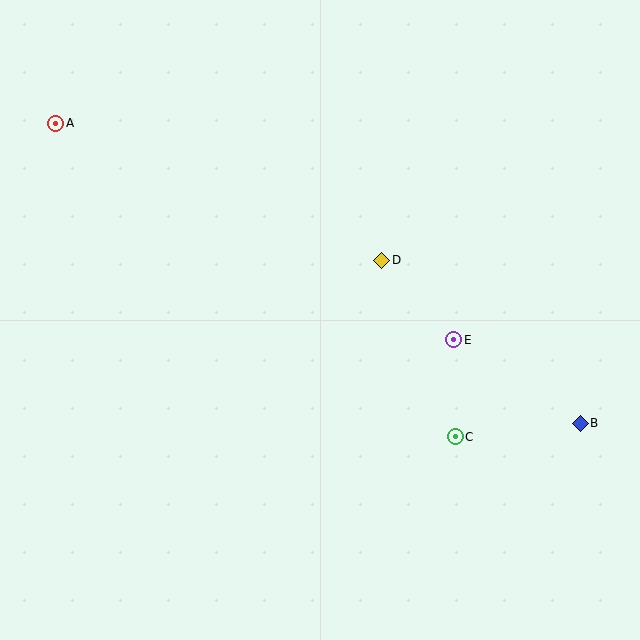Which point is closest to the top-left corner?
Point A is closest to the top-left corner.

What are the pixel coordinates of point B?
Point B is at (580, 423).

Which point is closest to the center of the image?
Point D at (382, 260) is closest to the center.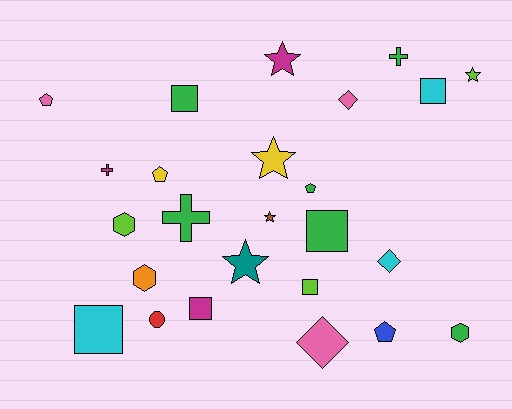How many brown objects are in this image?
There is 1 brown object.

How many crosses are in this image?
There are 3 crosses.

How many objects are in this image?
There are 25 objects.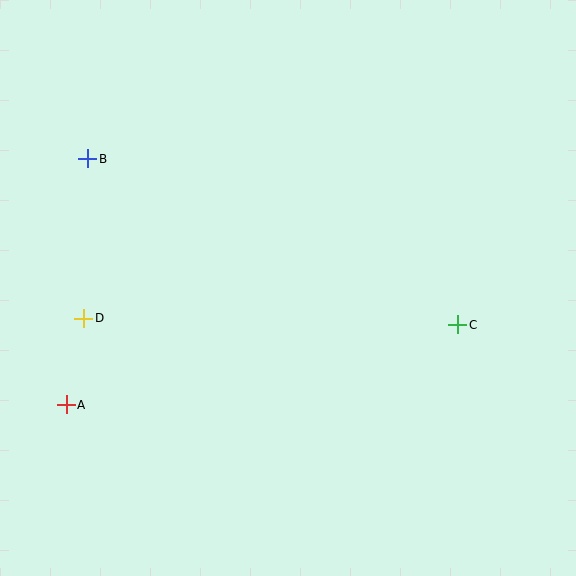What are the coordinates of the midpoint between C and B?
The midpoint between C and B is at (273, 242).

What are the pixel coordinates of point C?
Point C is at (458, 325).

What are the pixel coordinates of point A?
Point A is at (66, 405).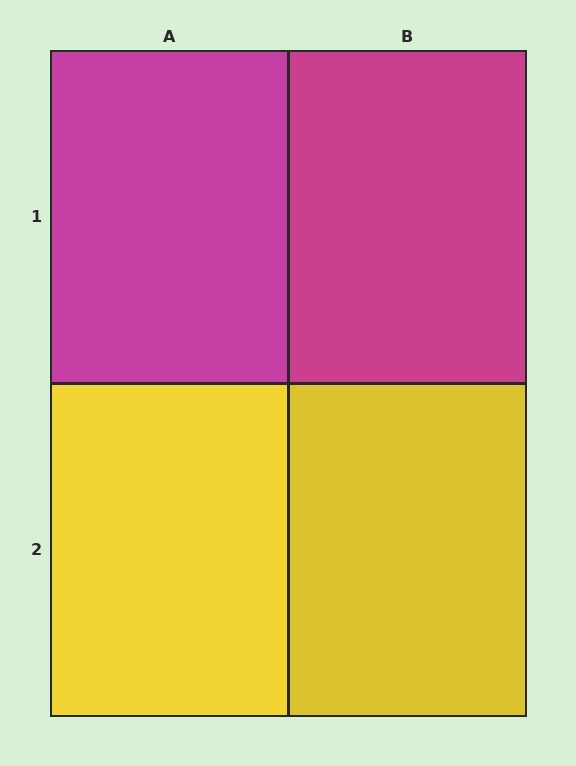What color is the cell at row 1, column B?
Magenta.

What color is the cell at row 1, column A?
Magenta.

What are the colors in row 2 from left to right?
Yellow, yellow.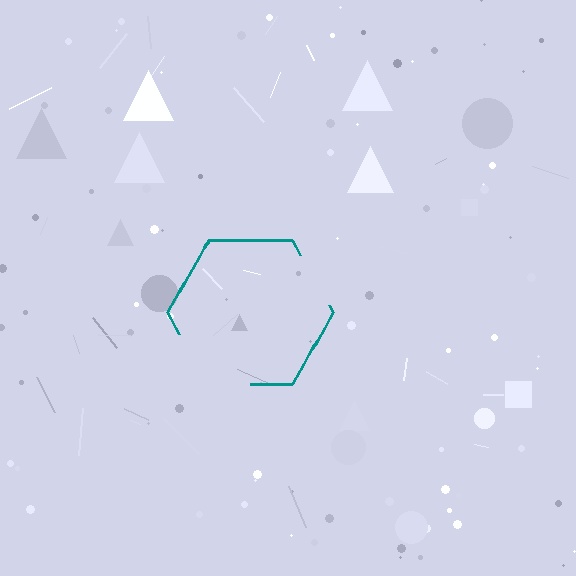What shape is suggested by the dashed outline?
The dashed outline suggests a hexagon.